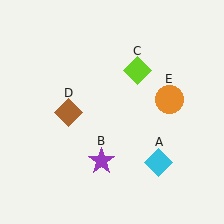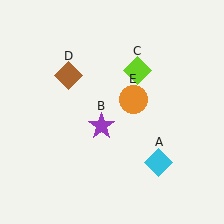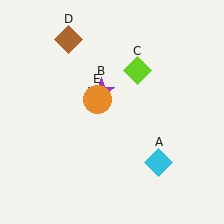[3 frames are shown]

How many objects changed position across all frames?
3 objects changed position: purple star (object B), brown diamond (object D), orange circle (object E).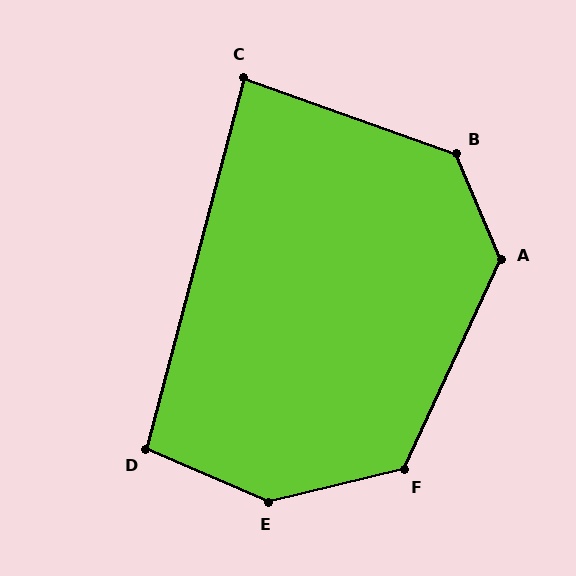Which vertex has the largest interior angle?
E, at approximately 143 degrees.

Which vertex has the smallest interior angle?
C, at approximately 85 degrees.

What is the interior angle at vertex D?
Approximately 99 degrees (obtuse).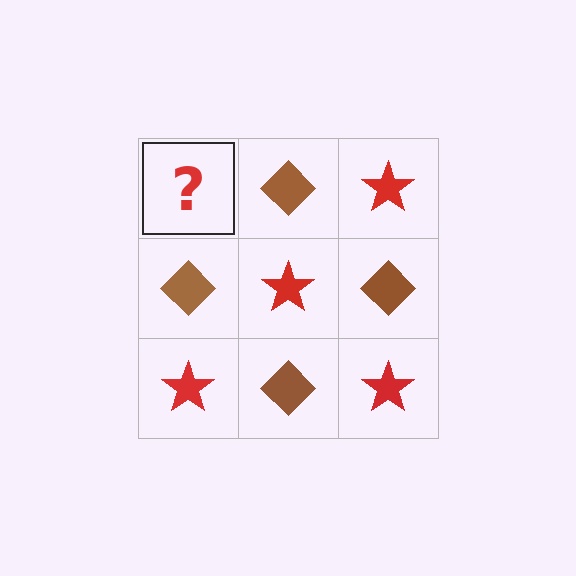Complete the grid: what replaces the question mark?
The question mark should be replaced with a red star.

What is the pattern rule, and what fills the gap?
The rule is that it alternates red star and brown diamond in a checkerboard pattern. The gap should be filled with a red star.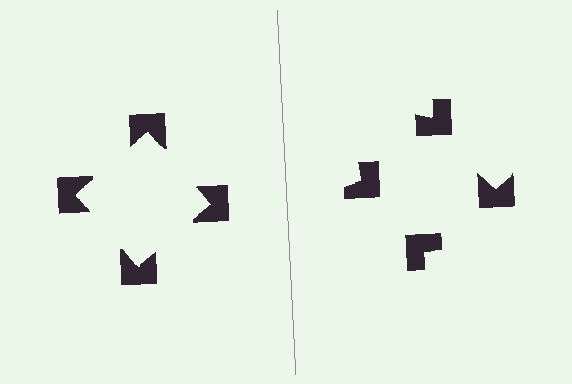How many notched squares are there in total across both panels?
8 — 4 on each side.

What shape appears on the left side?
An illusory square.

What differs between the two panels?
The notched squares are positioned identically on both sides; only the wedge orientations differ. On the left they align to a square; on the right they are misaligned.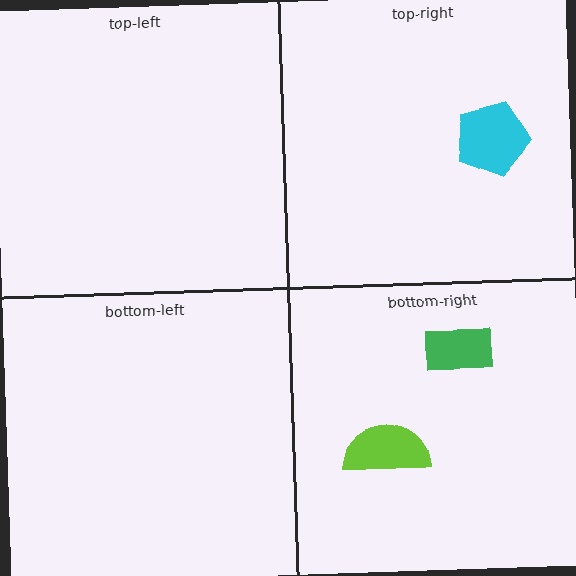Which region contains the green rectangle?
The bottom-right region.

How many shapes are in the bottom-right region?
2.